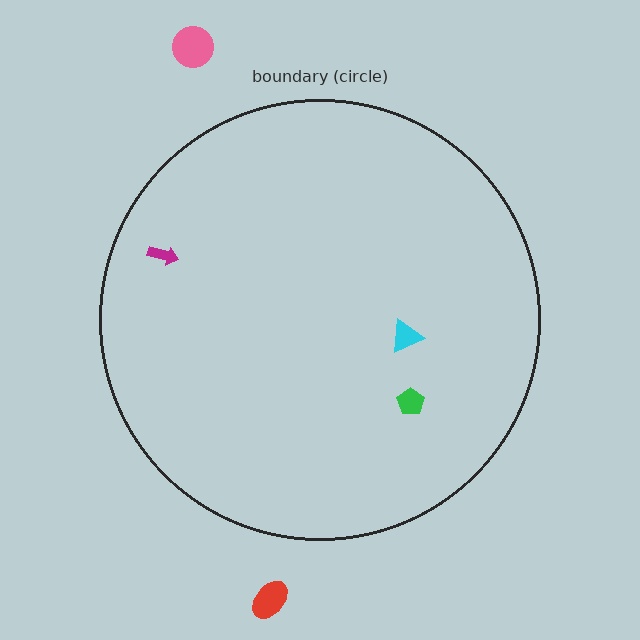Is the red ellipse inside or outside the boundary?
Outside.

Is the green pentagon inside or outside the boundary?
Inside.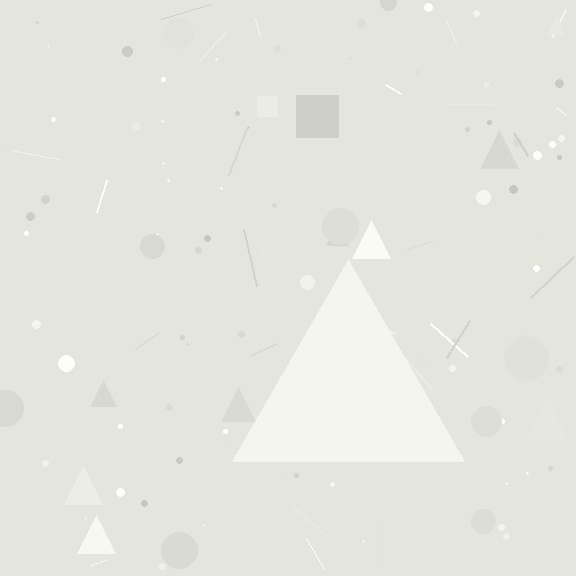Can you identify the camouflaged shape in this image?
The camouflaged shape is a triangle.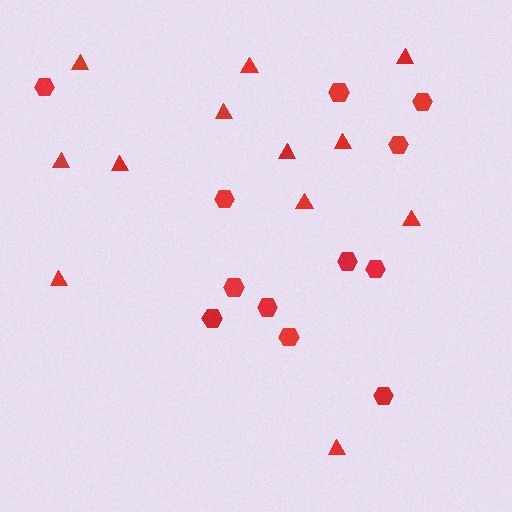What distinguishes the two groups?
There are 2 groups: one group of triangles (12) and one group of hexagons (12).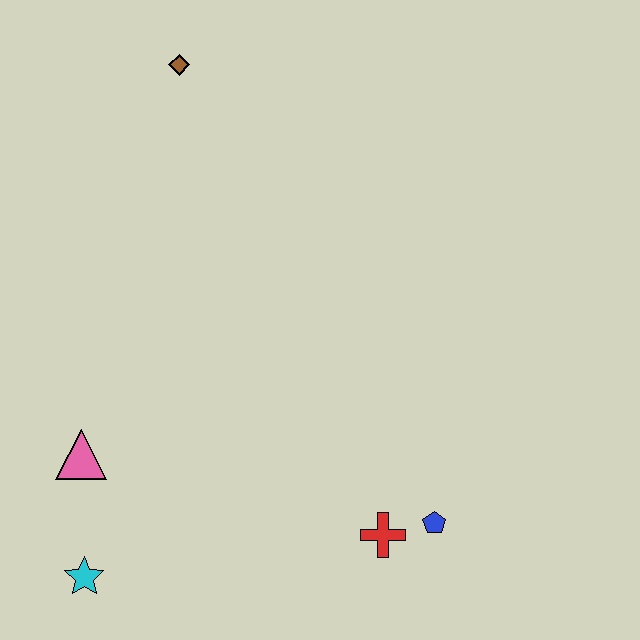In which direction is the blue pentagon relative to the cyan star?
The blue pentagon is to the right of the cyan star.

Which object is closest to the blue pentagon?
The red cross is closest to the blue pentagon.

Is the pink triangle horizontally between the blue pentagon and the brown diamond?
No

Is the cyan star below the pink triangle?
Yes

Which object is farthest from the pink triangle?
The brown diamond is farthest from the pink triangle.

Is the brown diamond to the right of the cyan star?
Yes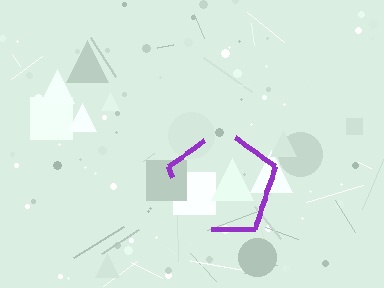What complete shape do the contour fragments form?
The contour fragments form a pentagon.